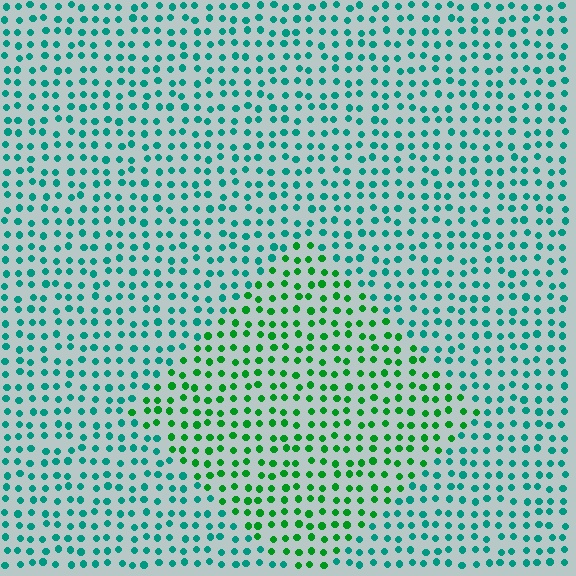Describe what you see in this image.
The image is filled with small teal elements in a uniform arrangement. A diamond-shaped region is visible where the elements are tinted to a slightly different hue, forming a subtle color boundary.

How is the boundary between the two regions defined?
The boundary is defined purely by a slight shift in hue (about 40 degrees). Spacing, size, and orientation are identical on both sides.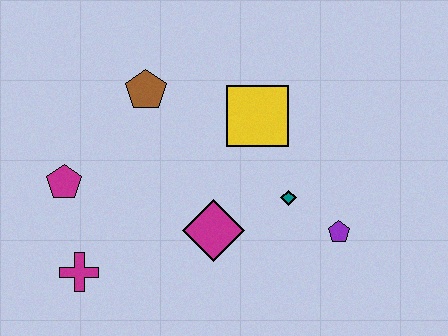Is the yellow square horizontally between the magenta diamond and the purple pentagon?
Yes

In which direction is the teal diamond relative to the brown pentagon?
The teal diamond is to the right of the brown pentagon.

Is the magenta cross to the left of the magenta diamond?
Yes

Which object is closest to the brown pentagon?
The yellow square is closest to the brown pentagon.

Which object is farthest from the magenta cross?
The purple pentagon is farthest from the magenta cross.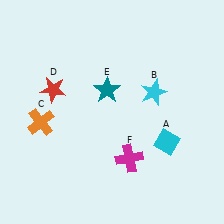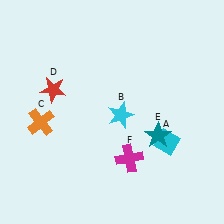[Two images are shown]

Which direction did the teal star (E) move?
The teal star (E) moved right.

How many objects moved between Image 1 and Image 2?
2 objects moved between the two images.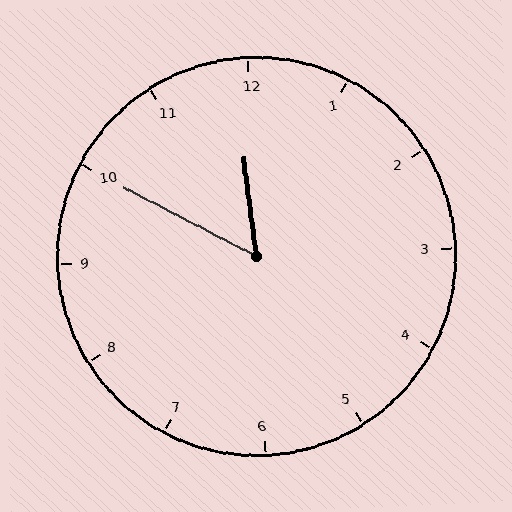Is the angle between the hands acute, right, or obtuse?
It is acute.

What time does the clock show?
11:50.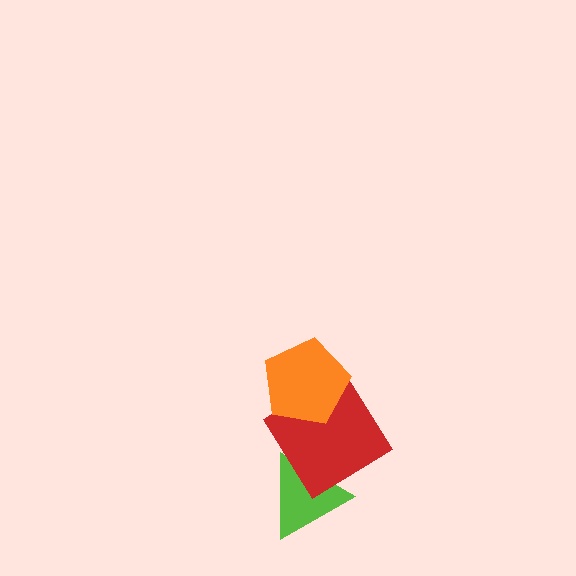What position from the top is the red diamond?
The red diamond is 2nd from the top.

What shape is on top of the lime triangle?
The red diamond is on top of the lime triangle.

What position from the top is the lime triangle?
The lime triangle is 3rd from the top.